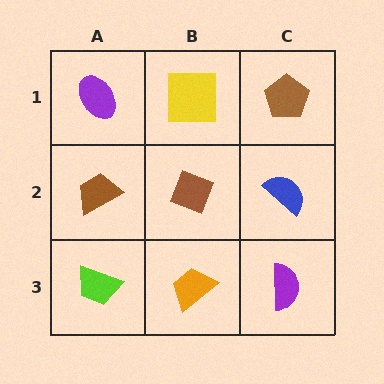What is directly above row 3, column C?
A blue semicircle.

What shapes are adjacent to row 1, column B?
A brown diamond (row 2, column B), a purple ellipse (row 1, column A), a brown pentagon (row 1, column C).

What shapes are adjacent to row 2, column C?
A brown pentagon (row 1, column C), a purple semicircle (row 3, column C), a brown diamond (row 2, column B).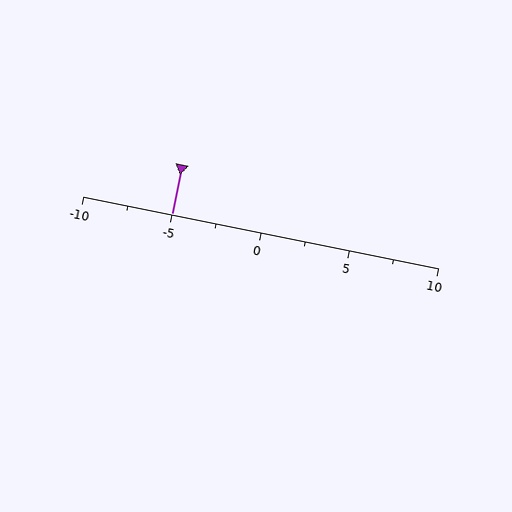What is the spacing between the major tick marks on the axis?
The major ticks are spaced 5 apart.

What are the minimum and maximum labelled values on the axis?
The axis runs from -10 to 10.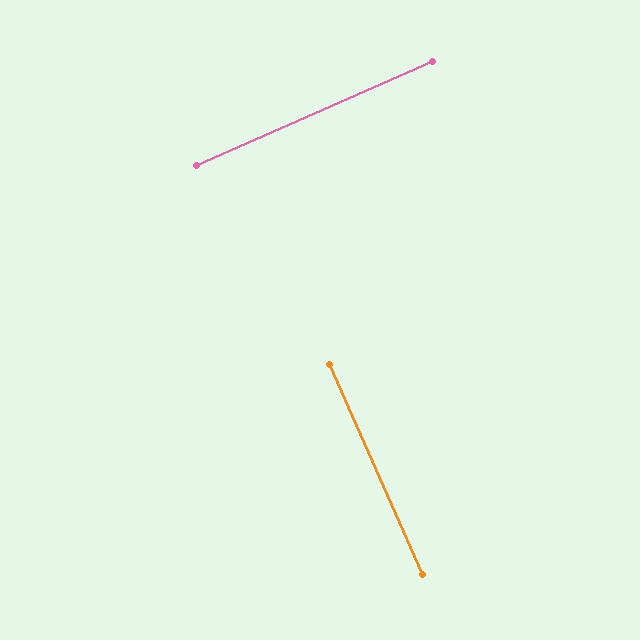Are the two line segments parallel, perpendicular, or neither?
Perpendicular — they meet at approximately 90°.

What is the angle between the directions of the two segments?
Approximately 90 degrees.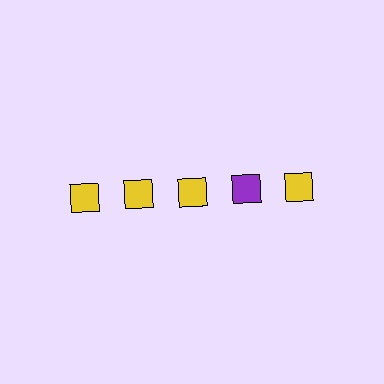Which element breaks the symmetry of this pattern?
The purple square in the top row, second from right column breaks the symmetry. All other shapes are yellow squares.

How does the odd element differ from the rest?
It has a different color: purple instead of yellow.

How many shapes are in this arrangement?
There are 5 shapes arranged in a grid pattern.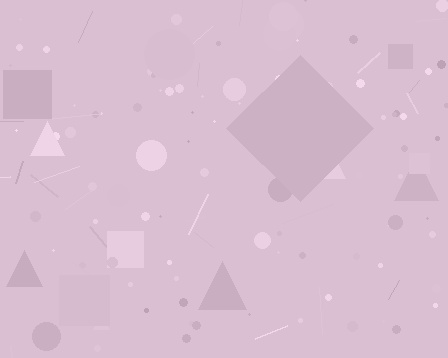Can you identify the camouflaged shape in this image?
The camouflaged shape is a diamond.